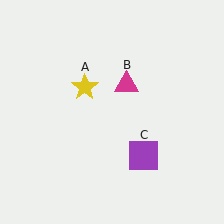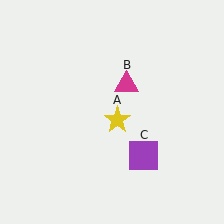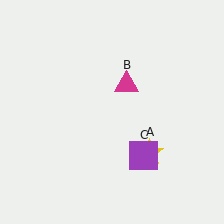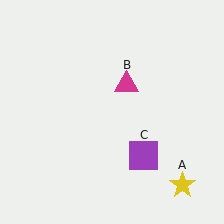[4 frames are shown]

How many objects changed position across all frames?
1 object changed position: yellow star (object A).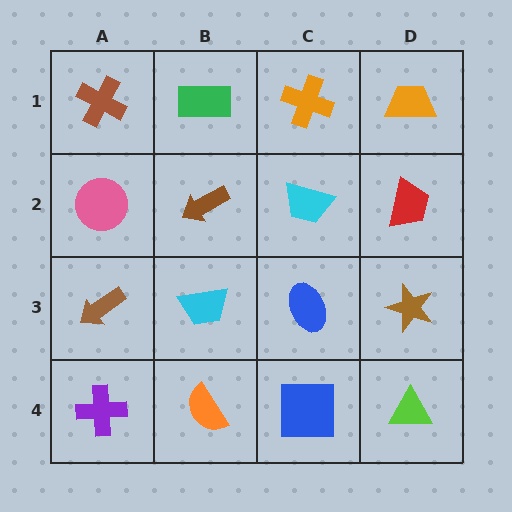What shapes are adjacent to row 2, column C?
An orange cross (row 1, column C), a blue ellipse (row 3, column C), a brown arrow (row 2, column B), a red trapezoid (row 2, column D).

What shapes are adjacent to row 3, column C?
A cyan trapezoid (row 2, column C), a blue square (row 4, column C), a cyan trapezoid (row 3, column B), a brown star (row 3, column D).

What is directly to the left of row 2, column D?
A cyan trapezoid.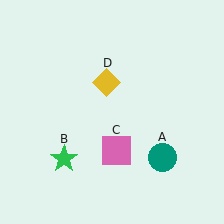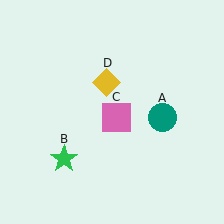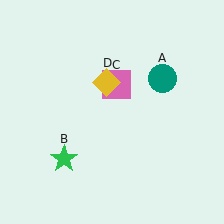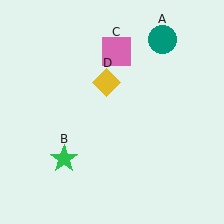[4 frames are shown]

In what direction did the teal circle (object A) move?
The teal circle (object A) moved up.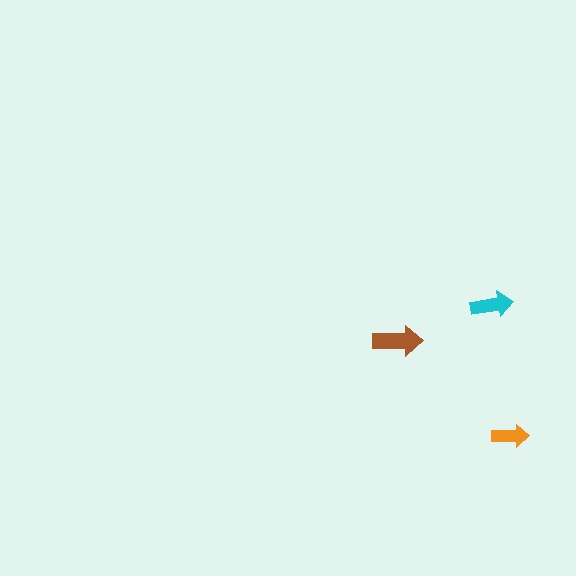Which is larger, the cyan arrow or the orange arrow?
The cyan one.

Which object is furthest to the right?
The orange arrow is rightmost.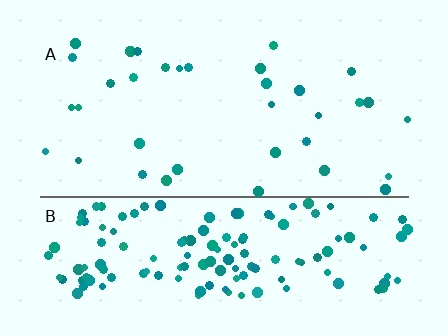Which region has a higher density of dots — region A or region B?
B (the bottom).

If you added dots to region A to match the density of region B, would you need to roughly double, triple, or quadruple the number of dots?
Approximately quadruple.